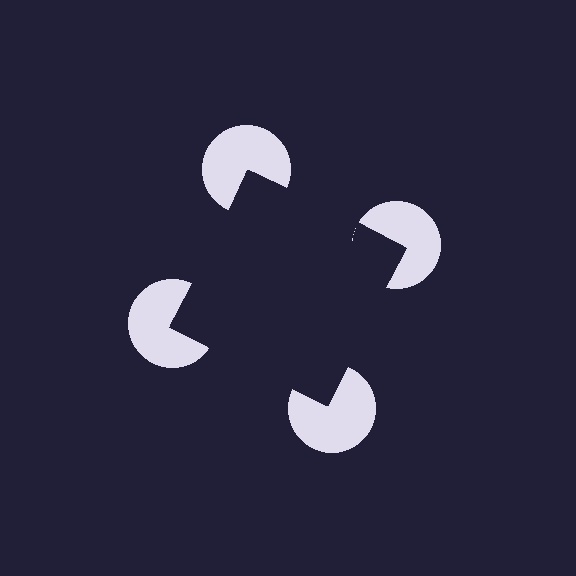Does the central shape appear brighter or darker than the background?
It typically appears slightly darker than the background, even though no actual brightness change is drawn.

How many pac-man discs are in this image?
There are 4 — one at each vertex of the illusory square.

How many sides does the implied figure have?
4 sides.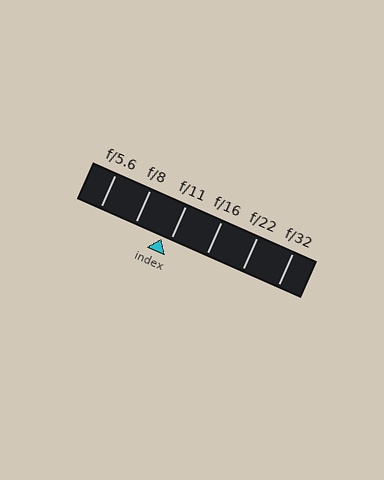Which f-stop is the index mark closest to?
The index mark is closest to f/11.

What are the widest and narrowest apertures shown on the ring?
The widest aperture shown is f/5.6 and the narrowest is f/32.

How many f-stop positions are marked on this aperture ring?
There are 6 f-stop positions marked.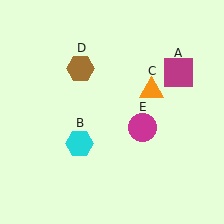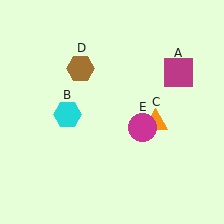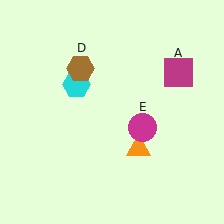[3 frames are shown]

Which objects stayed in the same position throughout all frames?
Magenta square (object A) and brown hexagon (object D) and magenta circle (object E) remained stationary.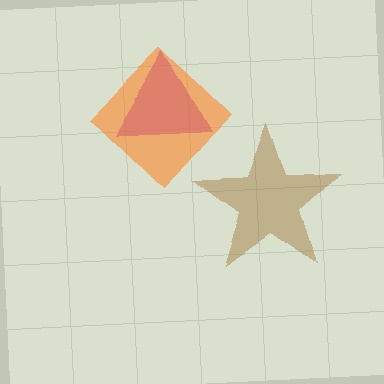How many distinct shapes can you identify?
There are 3 distinct shapes: a brown star, a purple triangle, an orange diamond.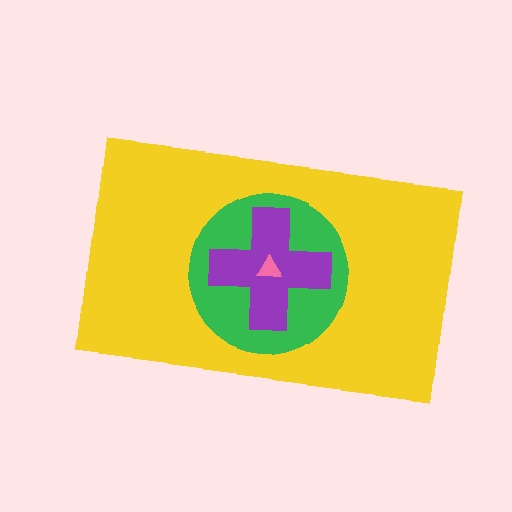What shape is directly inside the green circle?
The purple cross.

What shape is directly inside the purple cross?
The pink triangle.